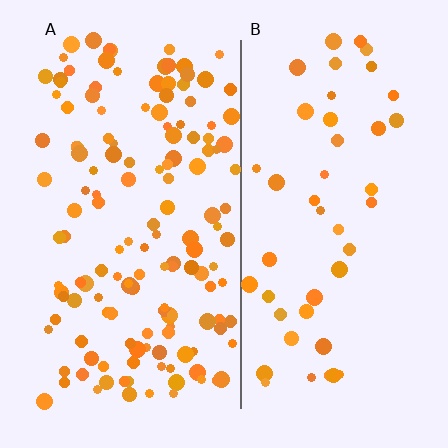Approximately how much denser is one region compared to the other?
Approximately 3.2× — region A over region B.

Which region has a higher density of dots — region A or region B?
A (the left).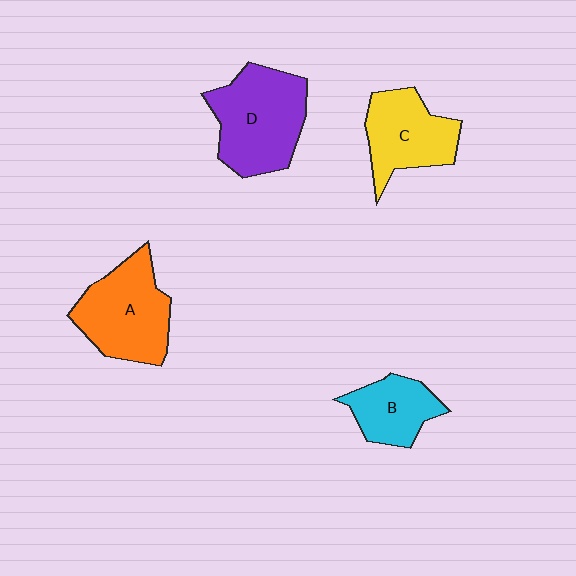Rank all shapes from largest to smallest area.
From largest to smallest: D (purple), A (orange), C (yellow), B (cyan).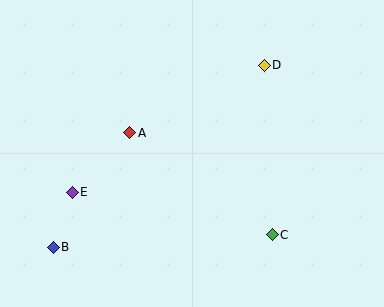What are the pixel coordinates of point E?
Point E is at (72, 192).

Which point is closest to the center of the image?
Point A at (130, 133) is closest to the center.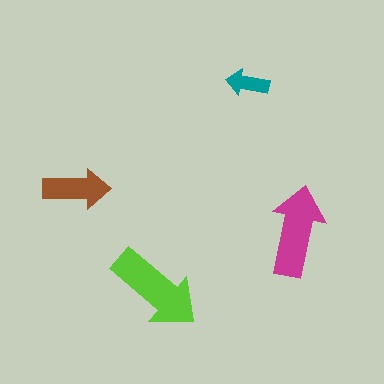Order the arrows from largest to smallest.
the lime one, the magenta one, the brown one, the teal one.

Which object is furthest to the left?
The brown arrow is leftmost.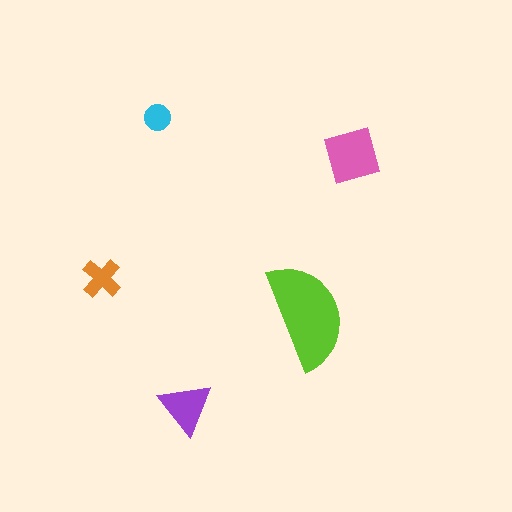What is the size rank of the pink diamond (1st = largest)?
2nd.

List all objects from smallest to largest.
The cyan circle, the orange cross, the purple triangle, the pink diamond, the lime semicircle.